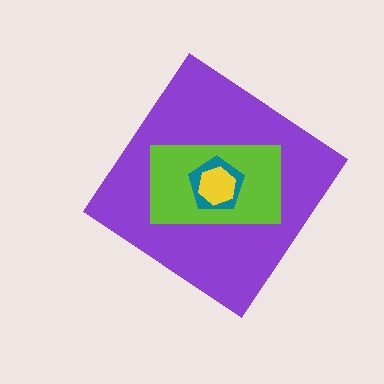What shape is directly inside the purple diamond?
The lime rectangle.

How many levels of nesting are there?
4.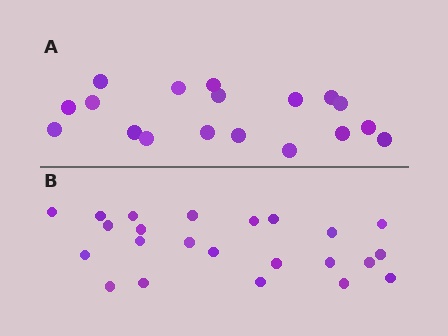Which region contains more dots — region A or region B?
Region B (the bottom region) has more dots.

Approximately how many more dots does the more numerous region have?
Region B has about 5 more dots than region A.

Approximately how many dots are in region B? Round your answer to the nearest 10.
About 20 dots. (The exact count is 23, which rounds to 20.)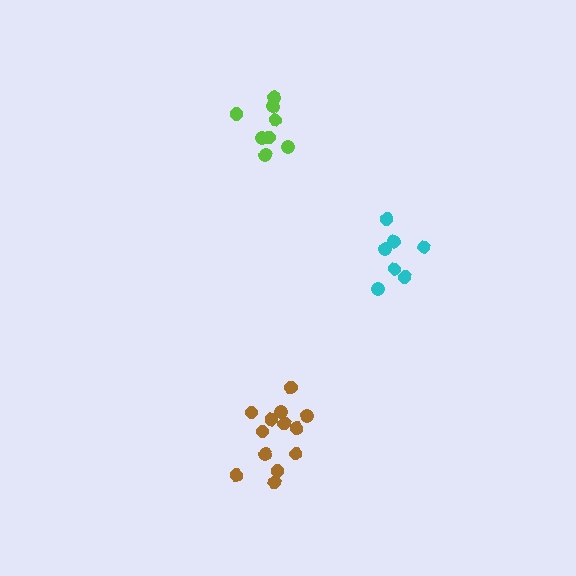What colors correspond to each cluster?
The clusters are colored: brown, lime, cyan.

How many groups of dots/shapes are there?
There are 3 groups.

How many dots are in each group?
Group 1: 13 dots, Group 2: 8 dots, Group 3: 7 dots (28 total).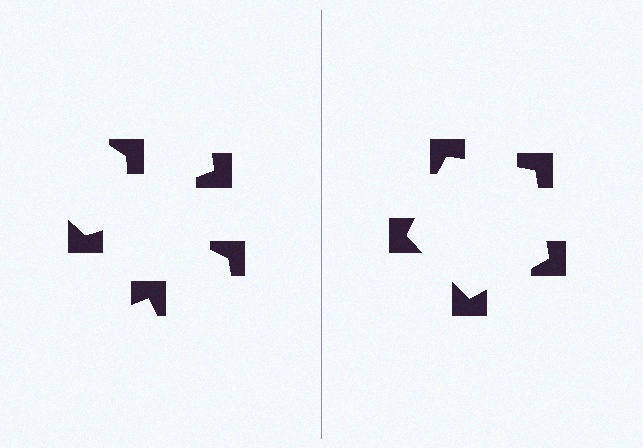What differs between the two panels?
The notched squares are positioned identically on both sides; only the wedge orientations differ. On the right they align to a pentagon; on the left they are misaligned.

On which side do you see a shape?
An illusory pentagon appears on the right side. On the left side the wedge cuts are rotated, so no coherent shape forms.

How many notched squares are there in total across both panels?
10 — 5 on each side.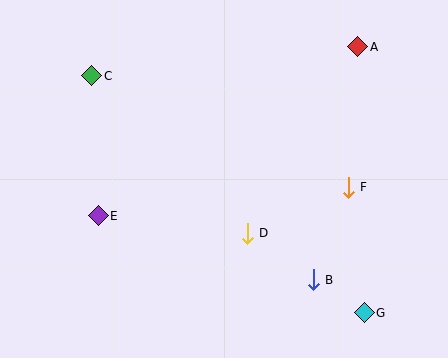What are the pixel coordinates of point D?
Point D is at (247, 233).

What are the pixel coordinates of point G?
Point G is at (364, 313).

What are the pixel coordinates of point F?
Point F is at (348, 187).